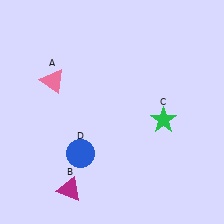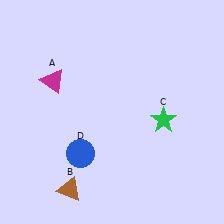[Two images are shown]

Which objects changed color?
A changed from pink to magenta. B changed from magenta to brown.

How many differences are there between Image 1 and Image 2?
There are 2 differences between the two images.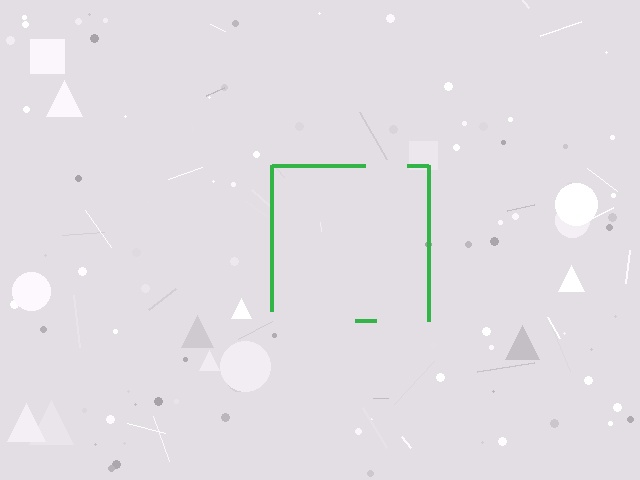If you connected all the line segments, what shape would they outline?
They would outline a square.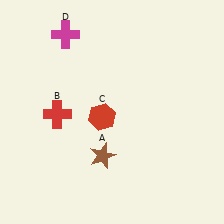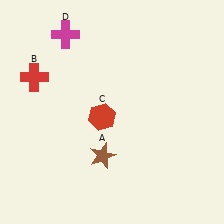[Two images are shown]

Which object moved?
The red cross (B) moved up.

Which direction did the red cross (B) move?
The red cross (B) moved up.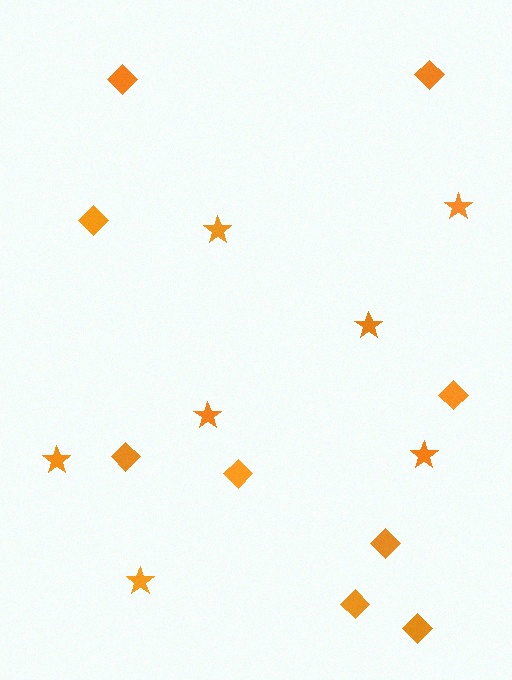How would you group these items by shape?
There are 2 groups: one group of diamonds (9) and one group of stars (7).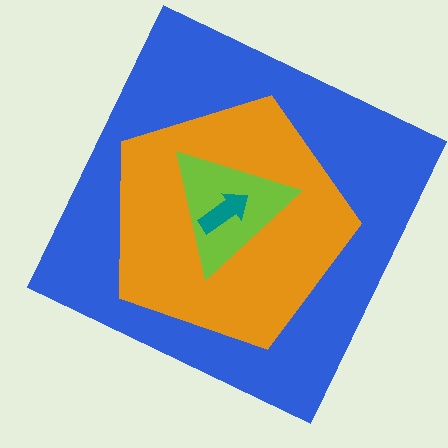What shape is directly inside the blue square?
The orange pentagon.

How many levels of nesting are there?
4.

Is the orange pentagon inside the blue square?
Yes.